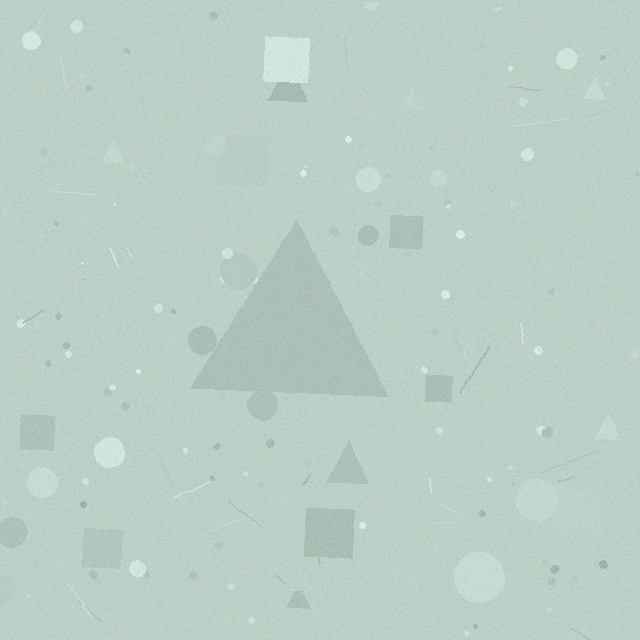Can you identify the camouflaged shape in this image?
The camouflaged shape is a triangle.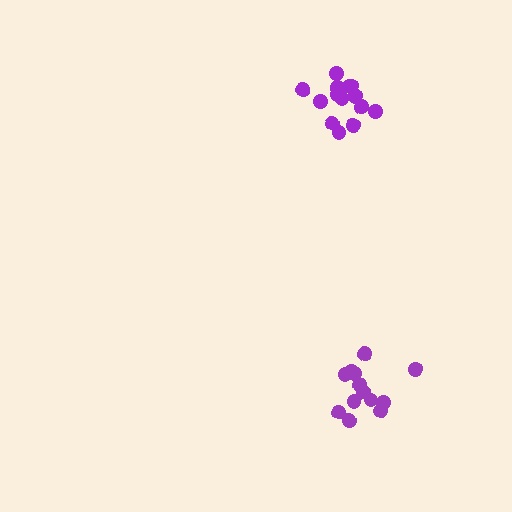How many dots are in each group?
Group 1: 14 dots, Group 2: 13 dots (27 total).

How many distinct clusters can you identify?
There are 2 distinct clusters.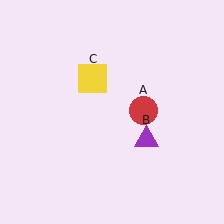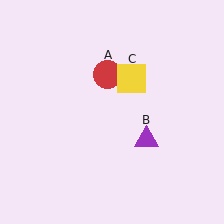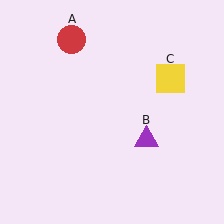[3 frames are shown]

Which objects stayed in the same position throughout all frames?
Purple triangle (object B) remained stationary.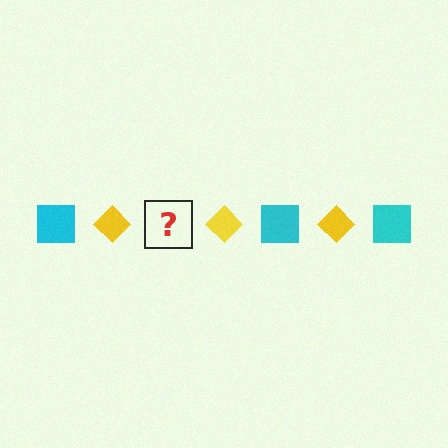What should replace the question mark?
The question mark should be replaced with a cyan square.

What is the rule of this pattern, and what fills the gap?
The rule is that the pattern alternates between cyan square and yellow diamond. The gap should be filled with a cyan square.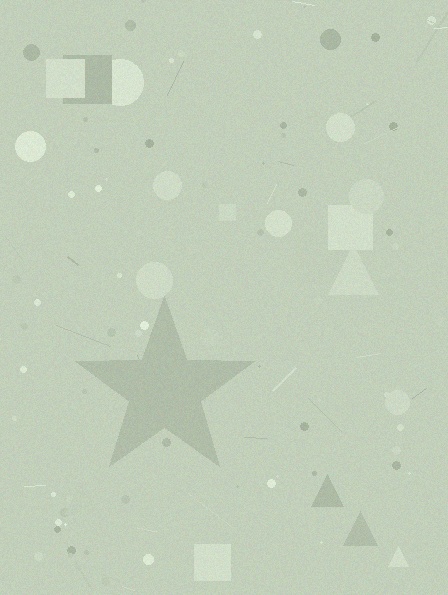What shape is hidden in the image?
A star is hidden in the image.